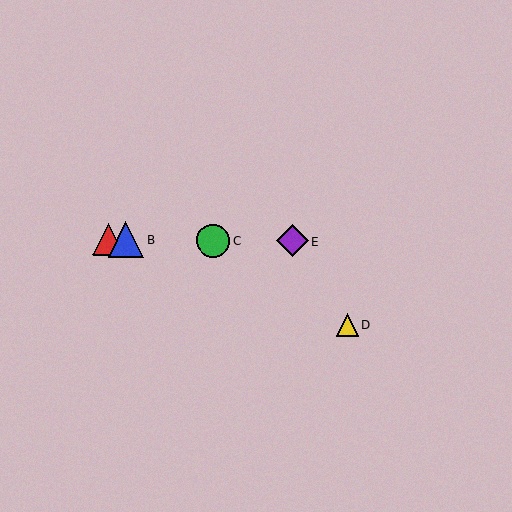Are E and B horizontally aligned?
Yes, both are at y≈241.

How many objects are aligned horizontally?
4 objects (A, B, C, E) are aligned horizontally.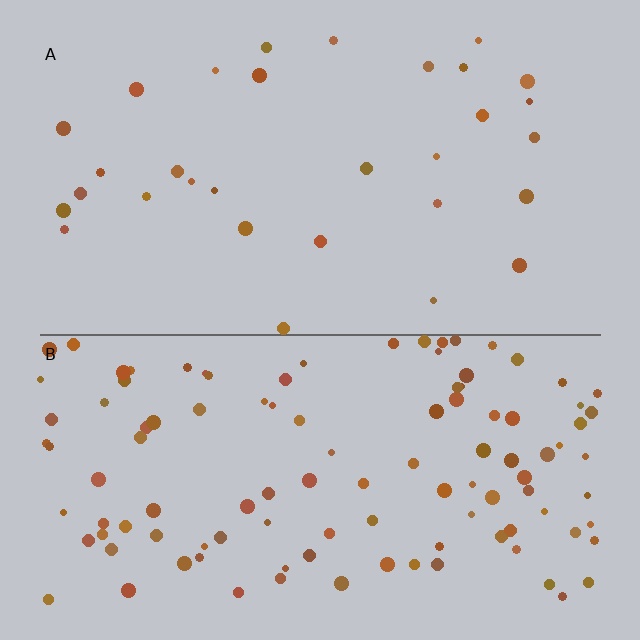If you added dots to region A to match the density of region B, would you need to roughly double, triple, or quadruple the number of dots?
Approximately quadruple.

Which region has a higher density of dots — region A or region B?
B (the bottom).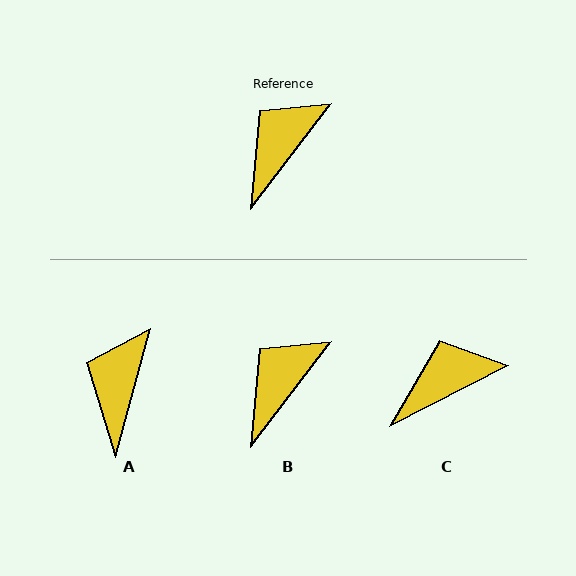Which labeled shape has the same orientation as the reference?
B.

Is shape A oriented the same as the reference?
No, it is off by about 22 degrees.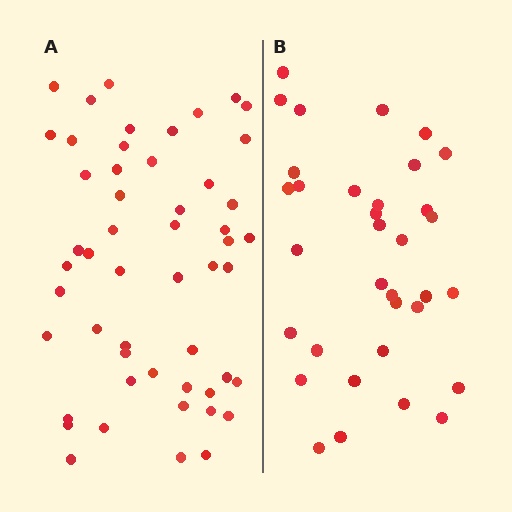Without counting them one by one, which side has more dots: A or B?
Region A (the left region) has more dots.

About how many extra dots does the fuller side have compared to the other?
Region A has approximately 20 more dots than region B.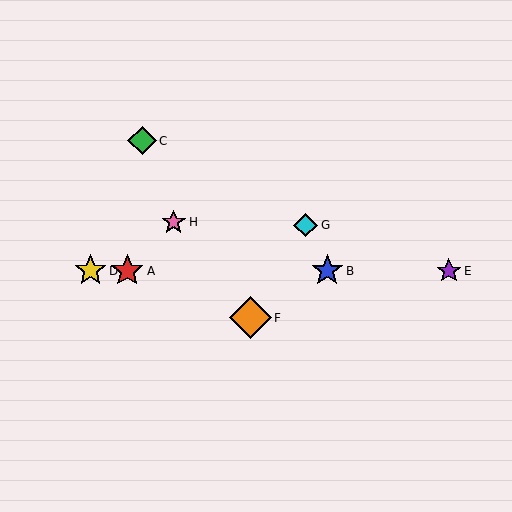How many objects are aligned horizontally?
4 objects (A, B, D, E) are aligned horizontally.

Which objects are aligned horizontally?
Objects A, B, D, E are aligned horizontally.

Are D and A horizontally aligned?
Yes, both are at y≈271.